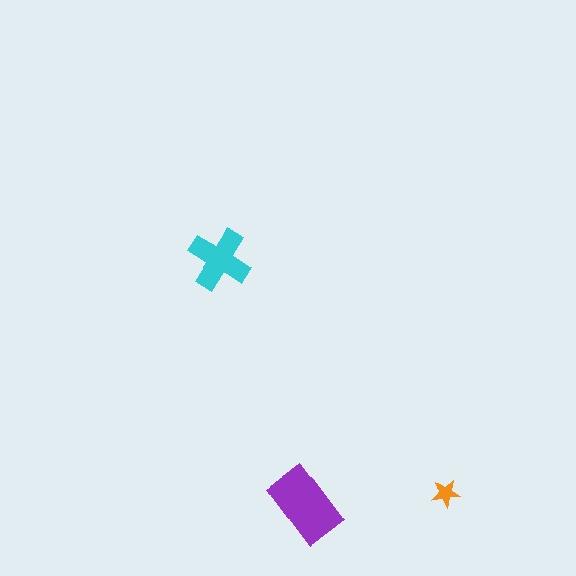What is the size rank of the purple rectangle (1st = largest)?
1st.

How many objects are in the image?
There are 3 objects in the image.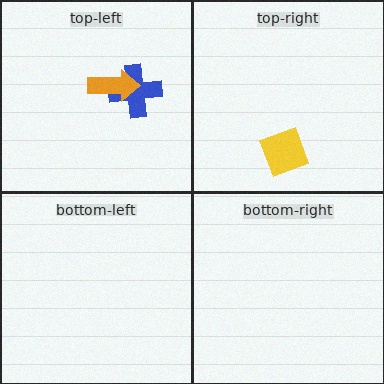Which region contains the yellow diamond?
The top-right region.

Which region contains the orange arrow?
The top-left region.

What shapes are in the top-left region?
The blue cross, the orange arrow.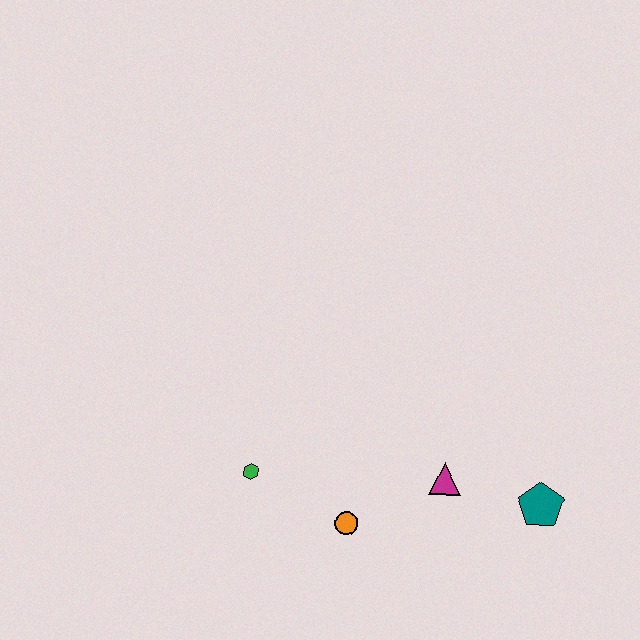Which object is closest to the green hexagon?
The orange circle is closest to the green hexagon.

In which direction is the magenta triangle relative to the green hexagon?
The magenta triangle is to the right of the green hexagon.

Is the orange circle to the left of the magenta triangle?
Yes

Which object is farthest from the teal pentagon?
The green hexagon is farthest from the teal pentagon.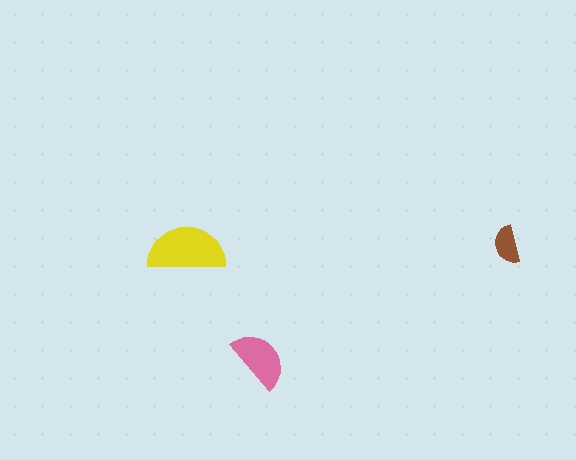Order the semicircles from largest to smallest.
the yellow one, the pink one, the brown one.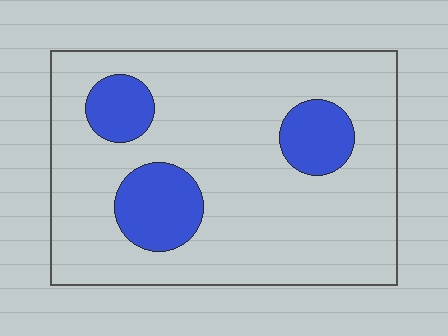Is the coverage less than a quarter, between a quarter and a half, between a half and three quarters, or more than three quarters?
Less than a quarter.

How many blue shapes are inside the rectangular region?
3.